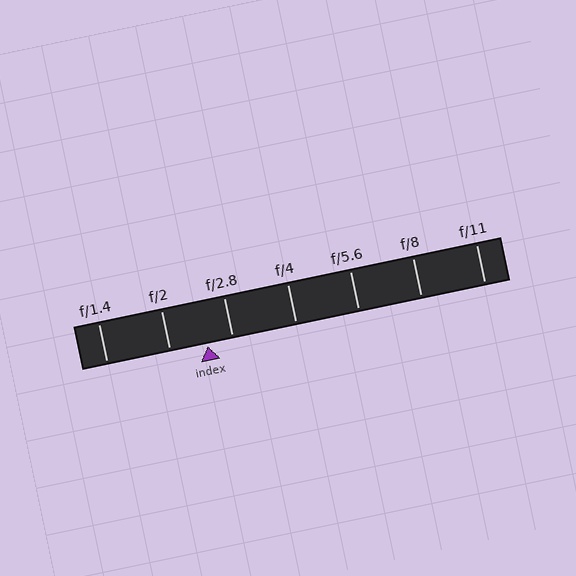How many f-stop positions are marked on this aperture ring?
There are 7 f-stop positions marked.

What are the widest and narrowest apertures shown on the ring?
The widest aperture shown is f/1.4 and the narrowest is f/11.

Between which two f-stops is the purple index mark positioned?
The index mark is between f/2 and f/2.8.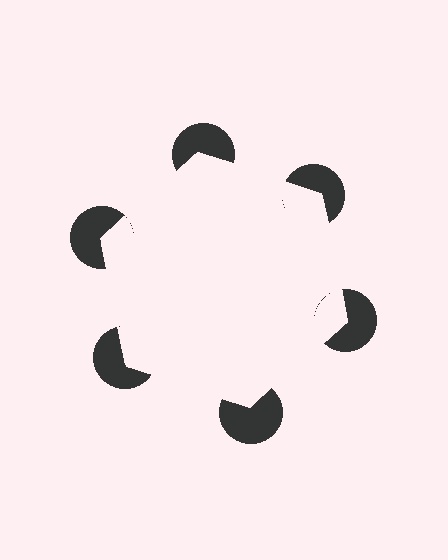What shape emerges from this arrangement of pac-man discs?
An illusory hexagon — its edges are inferred from the aligned wedge cuts in the pac-man discs, not physically drawn.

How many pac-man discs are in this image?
There are 6 — one at each vertex of the illusory hexagon.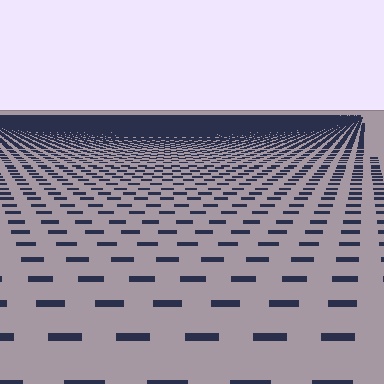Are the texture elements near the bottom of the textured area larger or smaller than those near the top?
Larger. Near the bottom, elements are closer to the viewer and appear at a bigger on-screen size.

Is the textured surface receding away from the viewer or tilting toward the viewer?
The surface is receding away from the viewer. Texture elements get smaller and denser toward the top.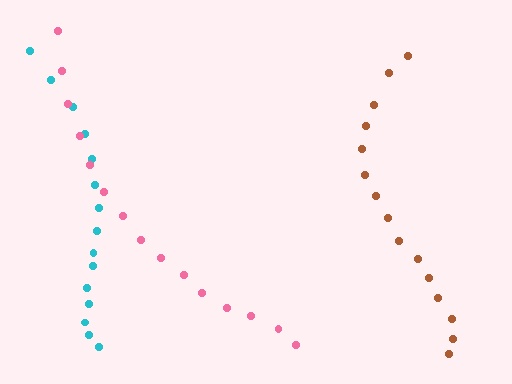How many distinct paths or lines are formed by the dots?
There are 3 distinct paths.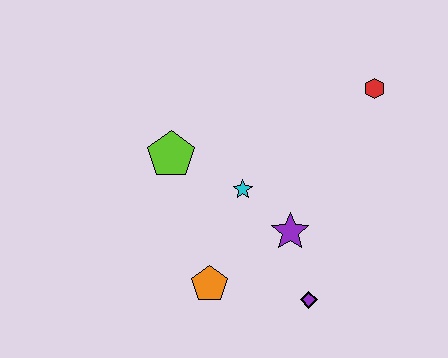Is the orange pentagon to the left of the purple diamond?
Yes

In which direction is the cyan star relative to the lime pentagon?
The cyan star is to the right of the lime pentagon.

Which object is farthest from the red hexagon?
The orange pentagon is farthest from the red hexagon.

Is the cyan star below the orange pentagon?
No